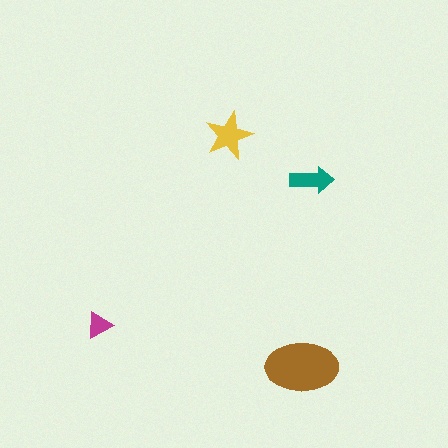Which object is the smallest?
The magenta triangle.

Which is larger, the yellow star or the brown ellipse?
The brown ellipse.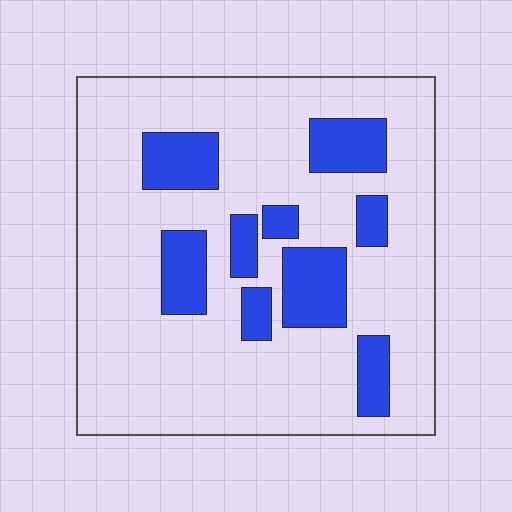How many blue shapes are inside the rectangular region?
9.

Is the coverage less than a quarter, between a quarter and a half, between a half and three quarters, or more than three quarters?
Less than a quarter.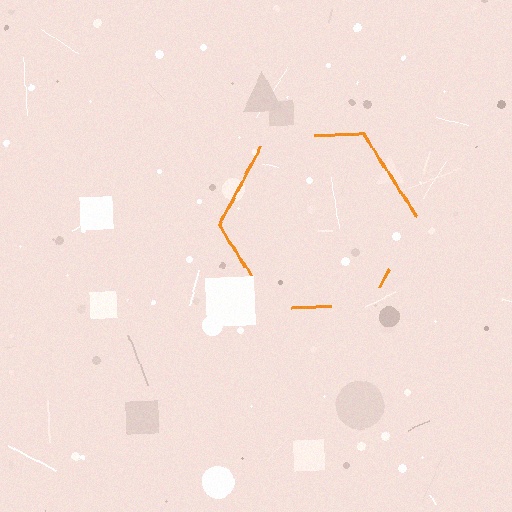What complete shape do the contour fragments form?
The contour fragments form a hexagon.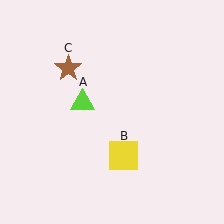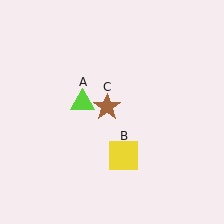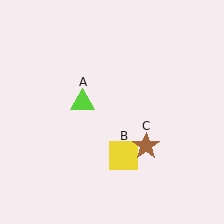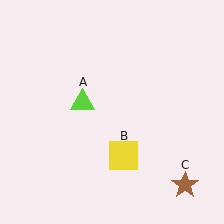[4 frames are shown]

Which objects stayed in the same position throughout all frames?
Lime triangle (object A) and yellow square (object B) remained stationary.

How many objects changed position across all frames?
1 object changed position: brown star (object C).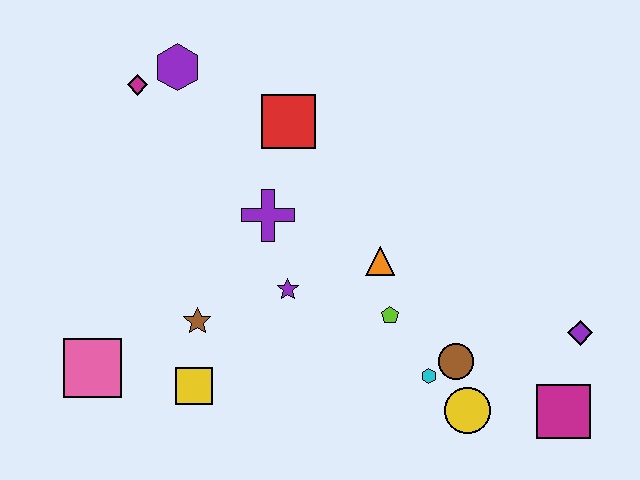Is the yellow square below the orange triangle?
Yes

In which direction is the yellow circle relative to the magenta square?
The yellow circle is to the left of the magenta square.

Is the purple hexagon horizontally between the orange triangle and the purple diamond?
No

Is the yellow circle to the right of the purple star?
Yes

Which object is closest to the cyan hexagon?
The brown circle is closest to the cyan hexagon.